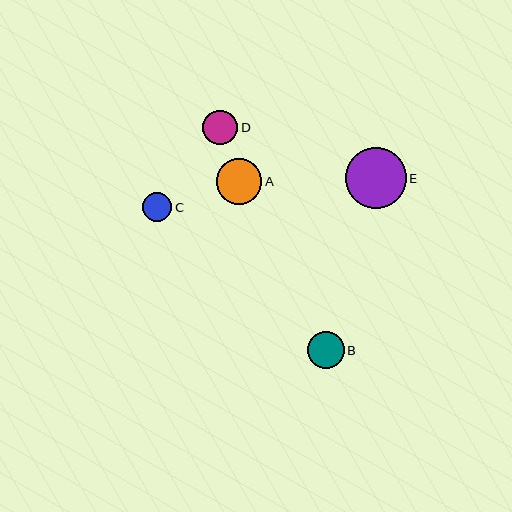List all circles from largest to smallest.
From largest to smallest: E, A, B, D, C.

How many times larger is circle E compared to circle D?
Circle E is approximately 1.8 times the size of circle D.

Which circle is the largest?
Circle E is the largest with a size of approximately 61 pixels.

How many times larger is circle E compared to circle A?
Circle E is approximately 1.3 times the size of circle A.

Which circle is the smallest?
Circle C is the smallest with a size of approximately 29 pixels.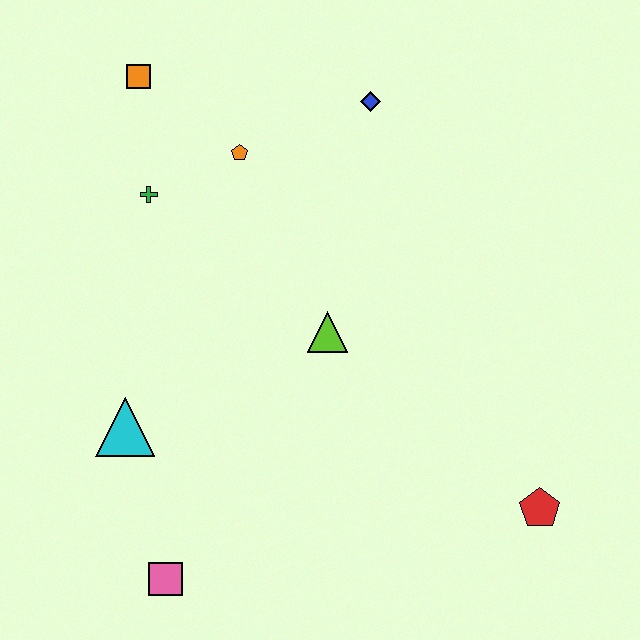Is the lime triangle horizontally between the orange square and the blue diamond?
Yes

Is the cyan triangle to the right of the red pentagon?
No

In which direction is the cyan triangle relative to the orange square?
The cyan triangle is below the orange square.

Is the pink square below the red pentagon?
Yes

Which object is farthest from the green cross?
The red pentagon is farthest from the green cross.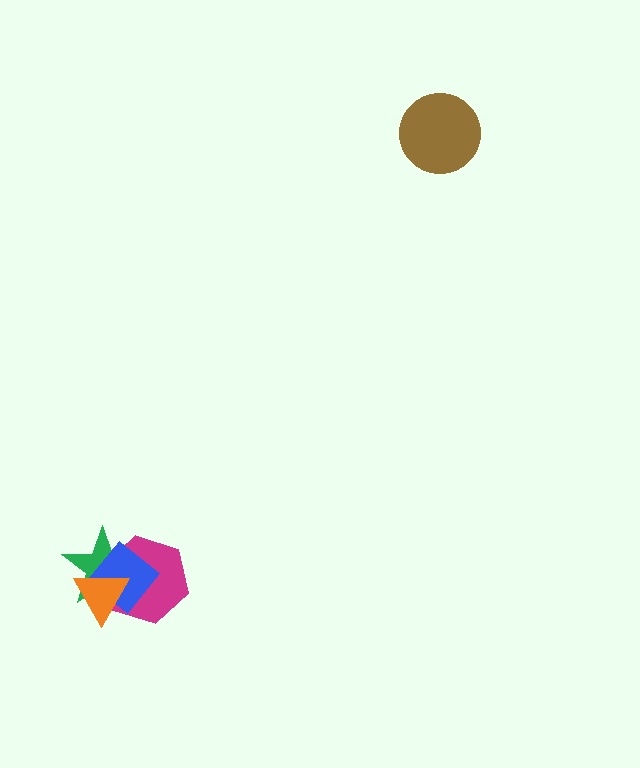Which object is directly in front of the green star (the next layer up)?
The magenta hexagon is directly in front of the green star.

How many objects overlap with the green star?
3 objects overlap with the green star.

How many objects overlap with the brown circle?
0 objects overlap with the brown circle.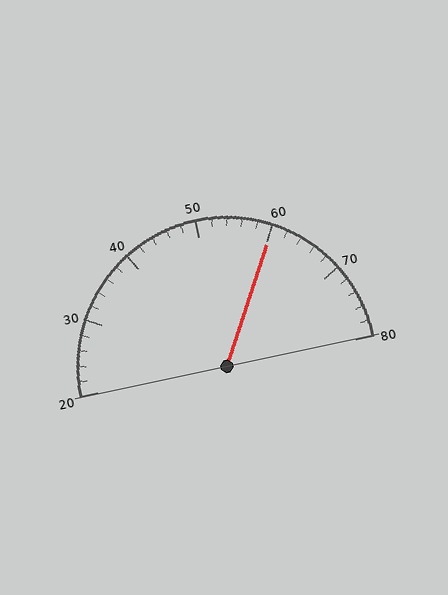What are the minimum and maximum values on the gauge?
The gauge ranges from 20 to 80.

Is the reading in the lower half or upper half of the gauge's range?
The reading is in the upper half of the range (20 to 80).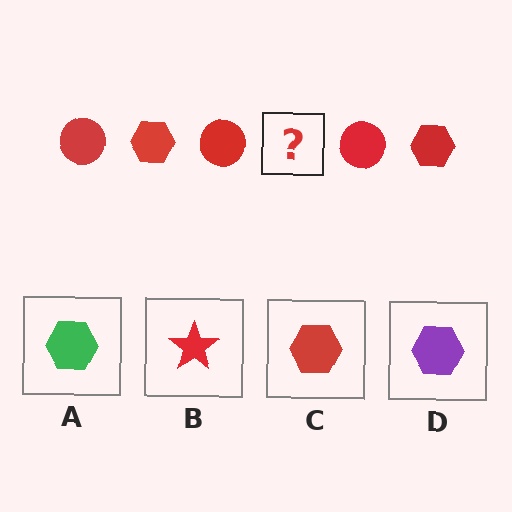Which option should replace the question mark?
Option C.